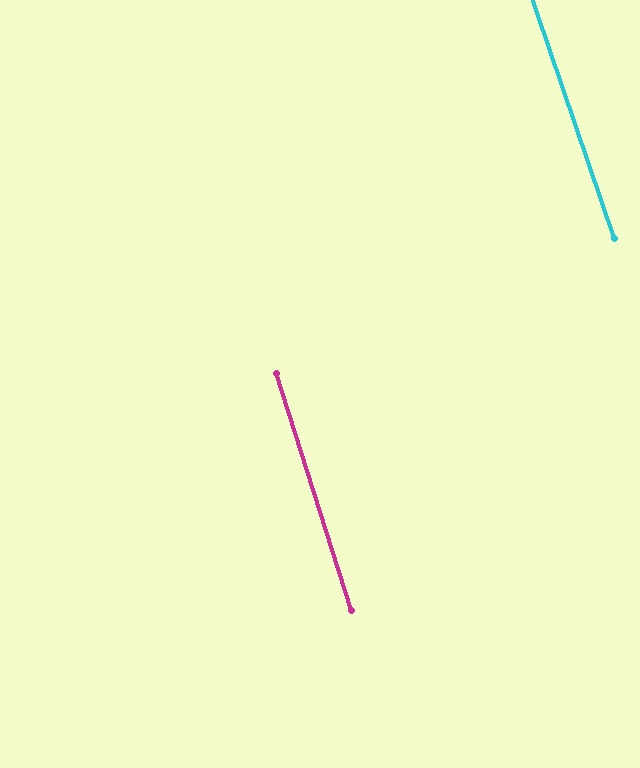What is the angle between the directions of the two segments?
Approximately 1 degree.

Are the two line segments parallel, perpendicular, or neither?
Parallel — their directions differ by only 1.3°.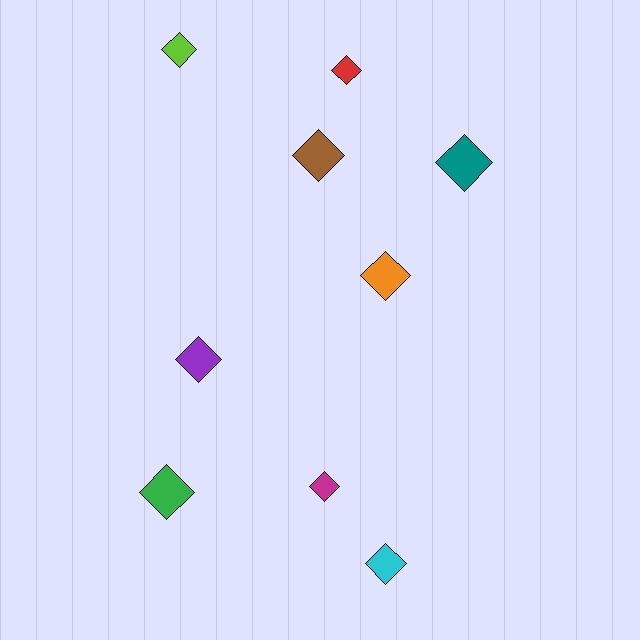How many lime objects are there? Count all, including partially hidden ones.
There is 1 lime object.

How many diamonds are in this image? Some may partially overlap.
There are 9 diamonds.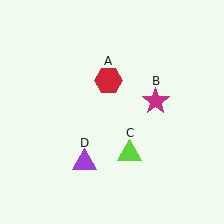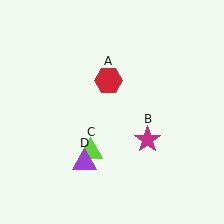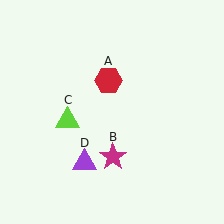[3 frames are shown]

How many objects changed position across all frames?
2 objects changed position: magenta star (object B), lime triangle (object C).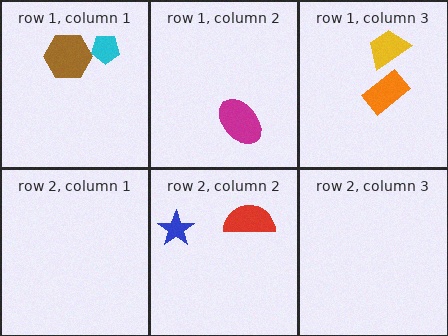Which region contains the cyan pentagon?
The row 1, column 1 region.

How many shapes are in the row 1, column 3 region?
2.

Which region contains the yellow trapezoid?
The row 1, column 3 region.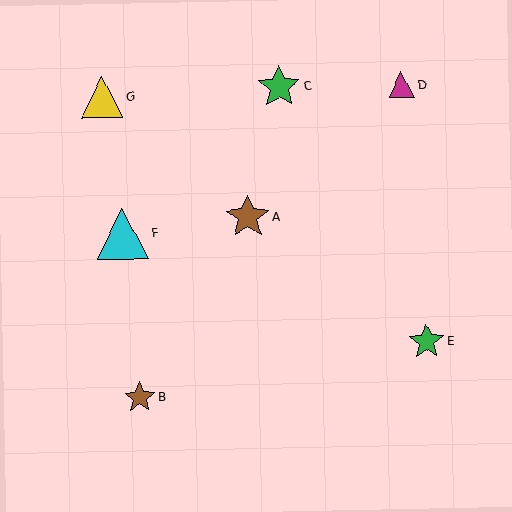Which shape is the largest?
The cyan triangle (labeled F) is the largest.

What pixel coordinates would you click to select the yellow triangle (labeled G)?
Click at (102, 97) to select the yellow triangle G.